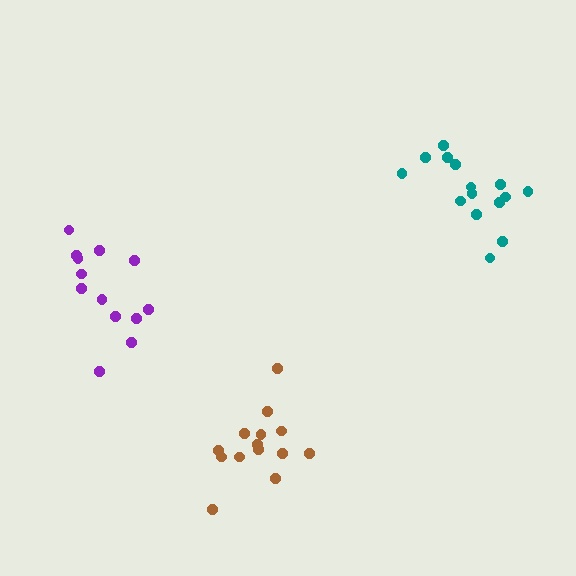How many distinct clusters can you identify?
There are 3 distinct clusters.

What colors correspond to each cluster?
The clusters are colored: teal, brown, purple.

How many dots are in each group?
Group 1: 15 dots, Group 2: 14 dots, Group 3: 13 dots (42 total).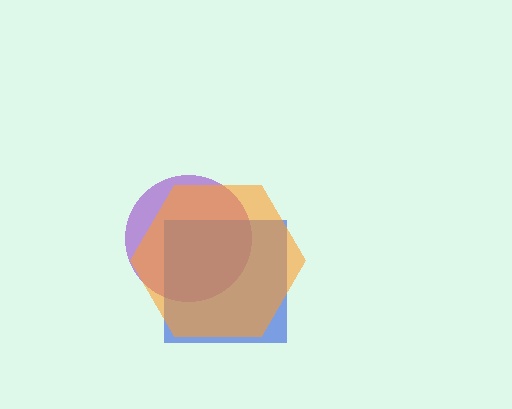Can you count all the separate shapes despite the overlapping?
Yes, there are 3 separate shapes.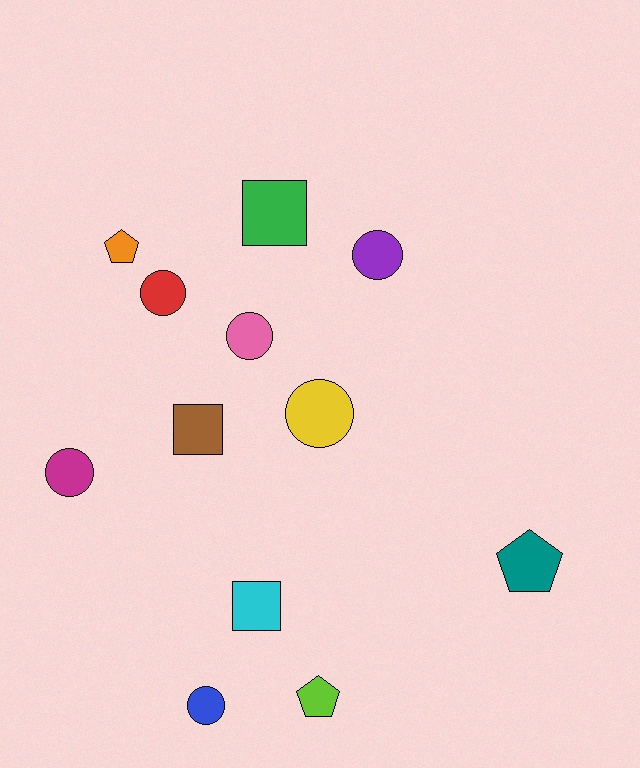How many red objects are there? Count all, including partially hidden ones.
There is 1 red object.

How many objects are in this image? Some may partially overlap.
There are 12 objects.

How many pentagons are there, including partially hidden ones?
There are 3 pentagons.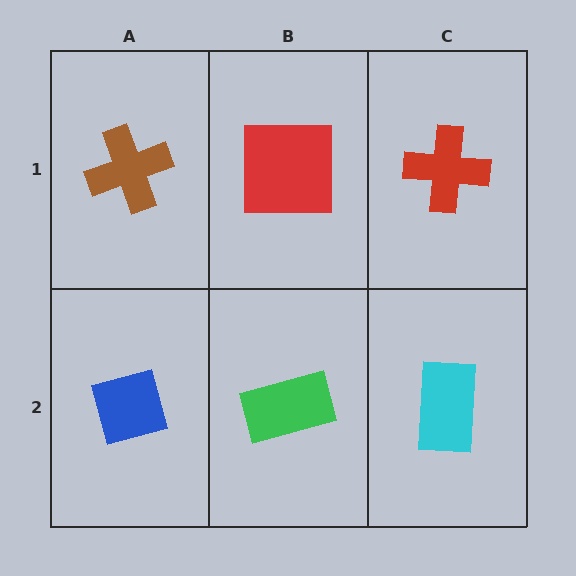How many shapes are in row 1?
3 shapes.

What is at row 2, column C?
A cyan rectangle.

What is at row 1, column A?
A brown cross.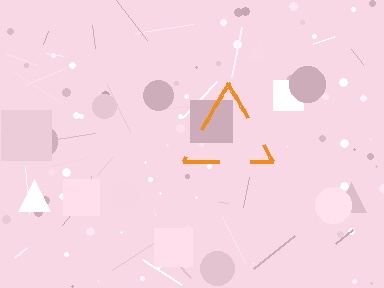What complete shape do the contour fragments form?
The contour fragments form a triangle.